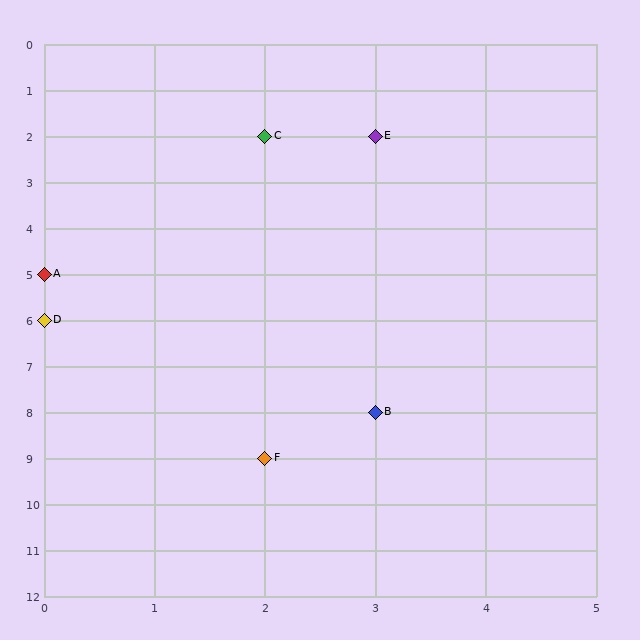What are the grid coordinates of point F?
Point F is at grid coordinates (2, 9).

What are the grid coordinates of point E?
Point E is at grid coordinates (3, 2).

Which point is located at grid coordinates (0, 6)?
Point D is at (0, 6).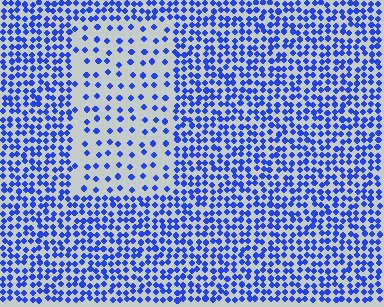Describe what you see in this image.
The image contains small blue elements arranged at two different densities. A rectangle-shaped region is visible where the elements are less densely packed than the surrounding area.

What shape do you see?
I see a rectangle.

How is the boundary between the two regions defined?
The boundary is defined by a change in element density (approximately 2.5x ratio). All elements are the same color, size, and shape.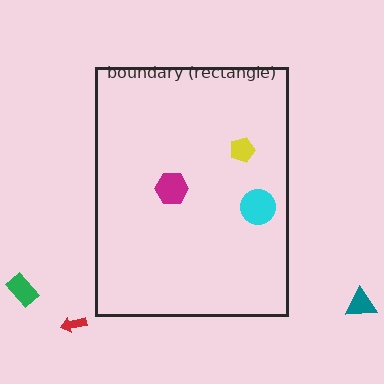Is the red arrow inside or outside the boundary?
Outside.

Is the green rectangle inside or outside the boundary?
Outside.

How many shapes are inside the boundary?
3 inside, 3 outside.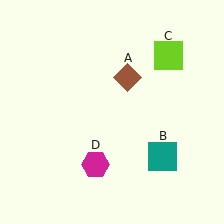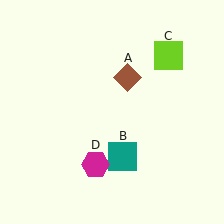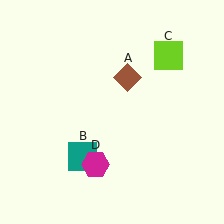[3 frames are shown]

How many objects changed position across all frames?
1 object changed position: teal square (object B).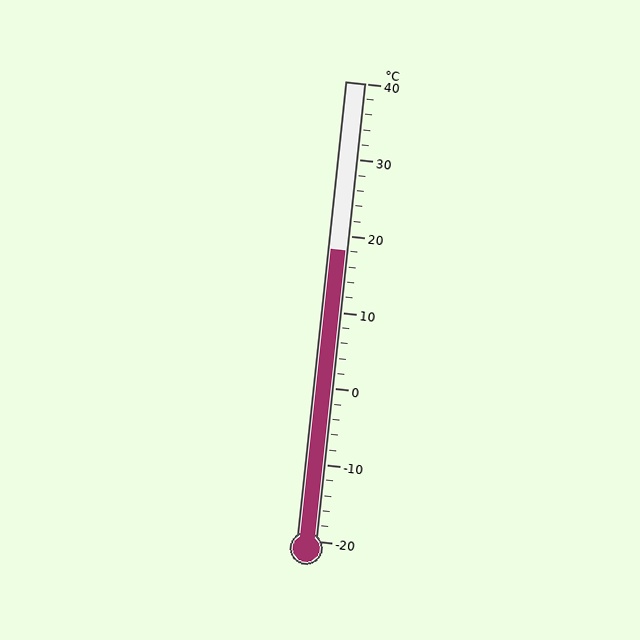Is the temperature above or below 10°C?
The temperature is above 10°C.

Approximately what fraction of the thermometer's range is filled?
The thermometer is filled to approximately 65% of its range.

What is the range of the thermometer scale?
The thermometer scale ranges from -20°C to 40°C.